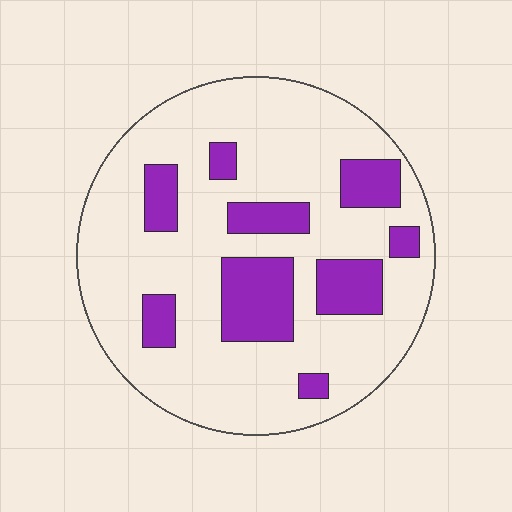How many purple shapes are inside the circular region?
9.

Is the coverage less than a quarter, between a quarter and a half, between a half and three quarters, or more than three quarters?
Less than a quarter.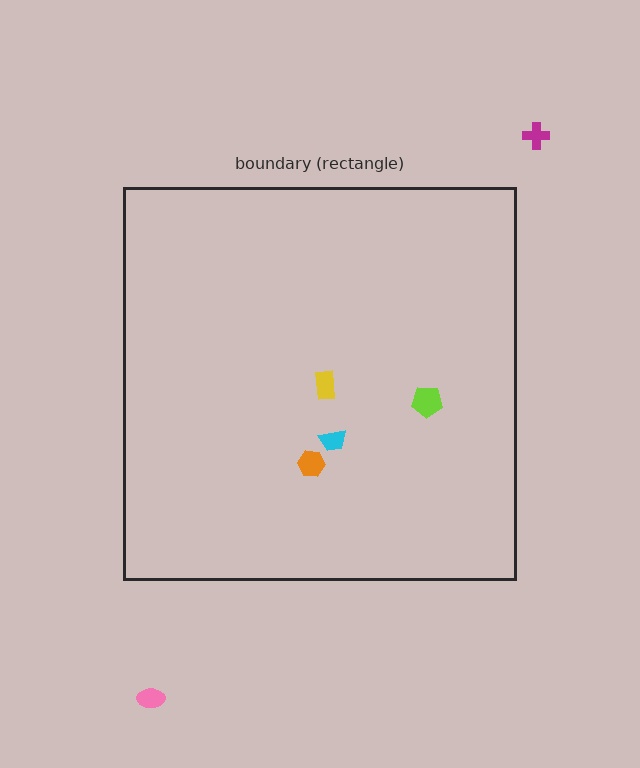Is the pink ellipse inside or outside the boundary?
Outside.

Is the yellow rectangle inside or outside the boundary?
Inside.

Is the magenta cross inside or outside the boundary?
Outside.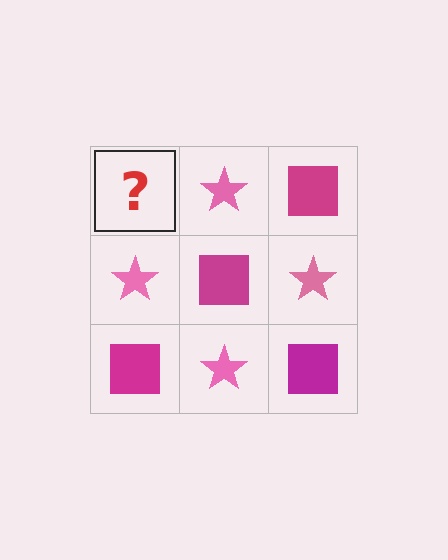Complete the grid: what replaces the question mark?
The question mark should be replaced with a magenta square.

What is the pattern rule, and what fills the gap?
The rule is that it alternates magenta square and pink star in a checkerboard pattern. The gap should be filled with a magenta square.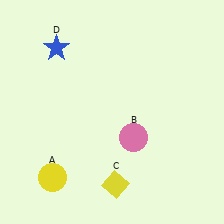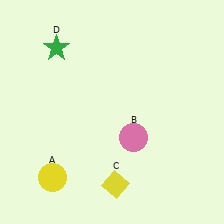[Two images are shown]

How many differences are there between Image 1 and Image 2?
There is 1 difference between the two images.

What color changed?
The star (D) changed from blue in Image 1 to green in Image 2.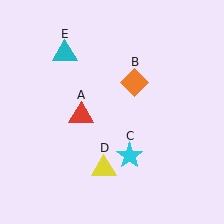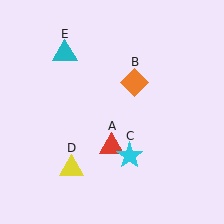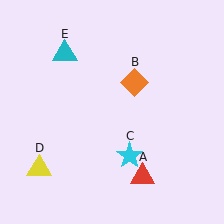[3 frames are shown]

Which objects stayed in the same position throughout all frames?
Orange diamond (object B) and cyan star (object C) and cyan triangle (object E) remained stationary.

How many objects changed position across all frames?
2 objects changed position: red triangle (object A), yellow triangle (object D).